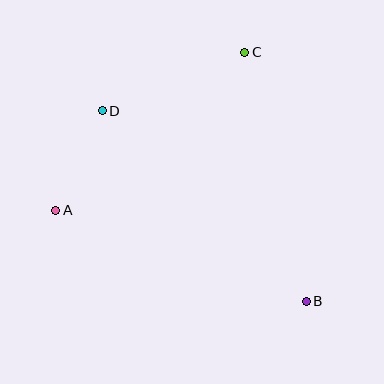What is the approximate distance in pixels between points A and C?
The distance between A and C is approximately 246 pixels.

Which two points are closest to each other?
Points A and D are closest to each other.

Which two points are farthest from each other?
Points B and D are farthest from each other.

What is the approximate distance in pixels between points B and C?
The distance between B and C is approximately 256 pixels.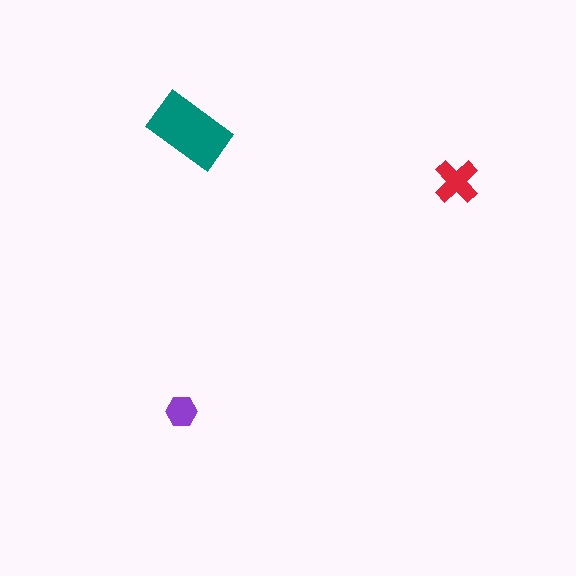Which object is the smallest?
The purple hexagon.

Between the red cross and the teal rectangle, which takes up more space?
The teal rectangle.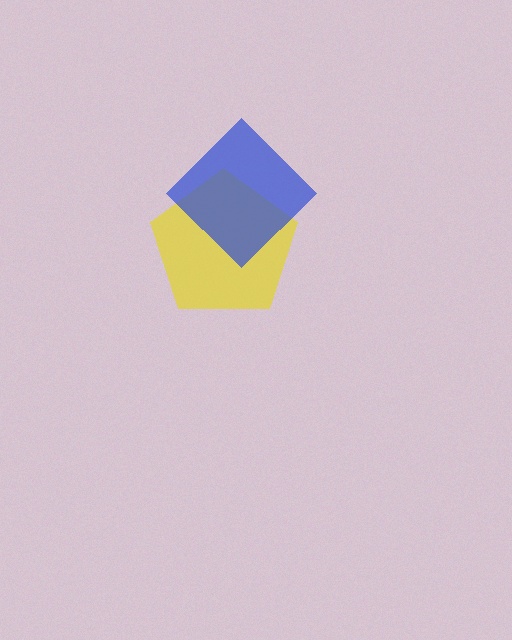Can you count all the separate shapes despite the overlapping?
Yes, there are 2 separate shapes.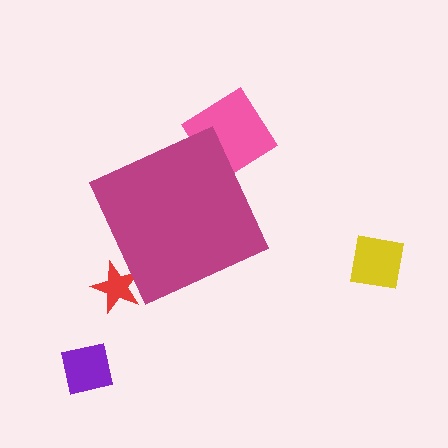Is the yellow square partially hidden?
No, the yellow square is fully visible.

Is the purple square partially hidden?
No, the purple square is fully visible.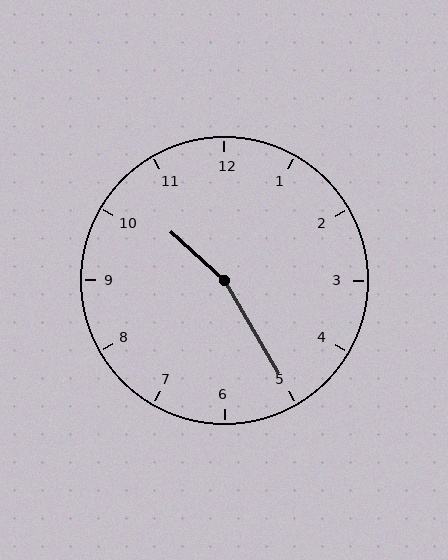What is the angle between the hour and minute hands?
Approximately 162 degrees.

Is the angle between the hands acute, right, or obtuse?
It is obtuse.